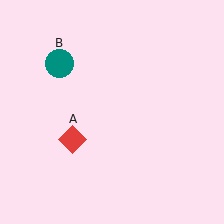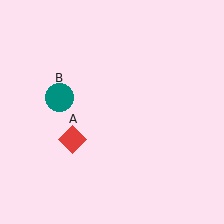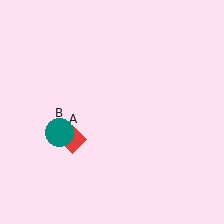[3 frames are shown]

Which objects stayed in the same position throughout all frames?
Red diamond (object A) remained stationary.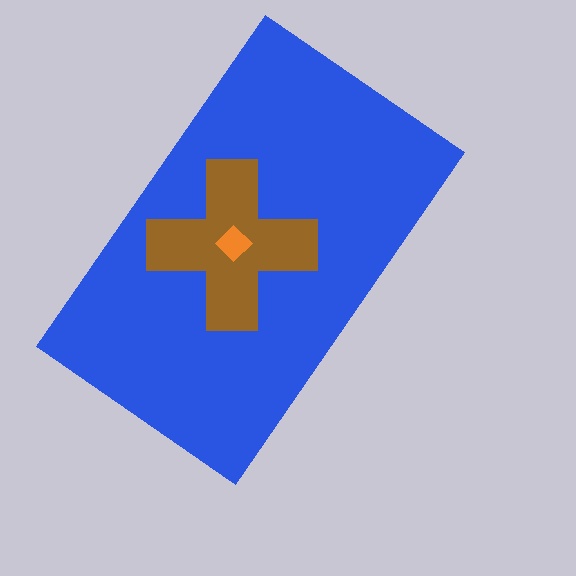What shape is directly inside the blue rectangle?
The brown cross.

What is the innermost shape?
The orange diamond.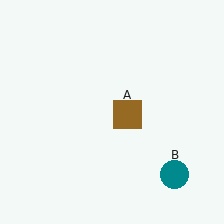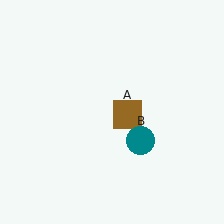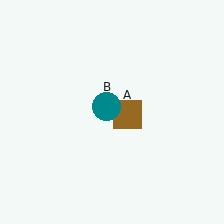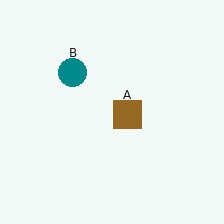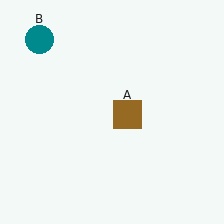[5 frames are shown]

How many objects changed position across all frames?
1 object changed position: teal circle (object B).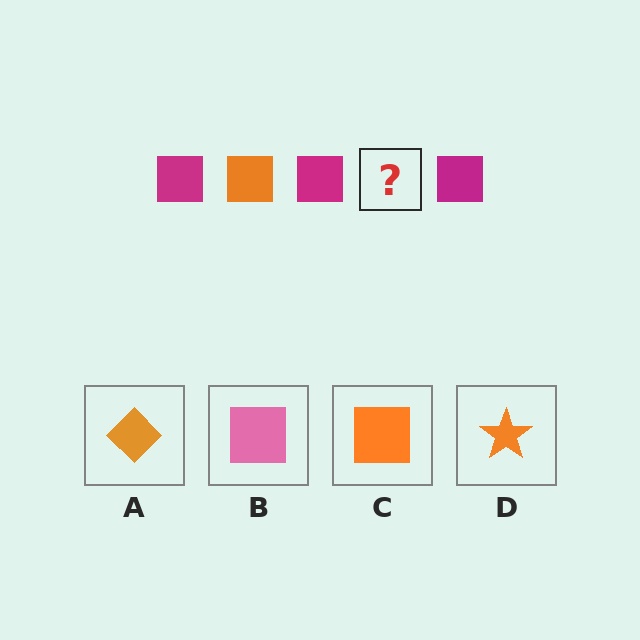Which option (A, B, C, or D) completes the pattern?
C.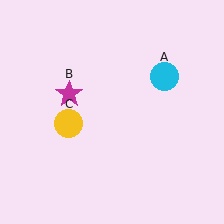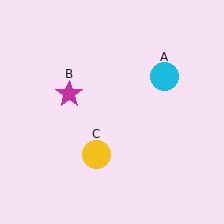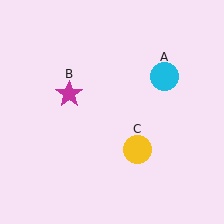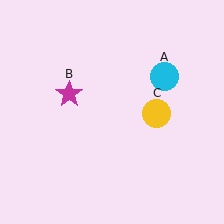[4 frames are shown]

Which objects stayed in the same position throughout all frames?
Cyan circle (object A) and magenta star (object B) remained stationary.